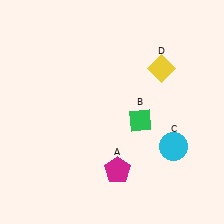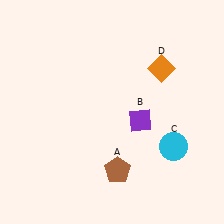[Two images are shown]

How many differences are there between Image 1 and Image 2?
There are 3 differences between the two images.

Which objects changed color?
A changed from magenta to brown. B changed from green to purple. D changed from yellow to orange.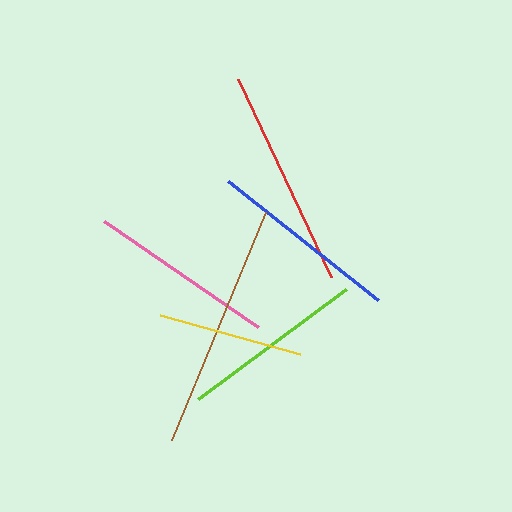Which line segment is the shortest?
The yellow line is the shortest at approximately 145 pixels.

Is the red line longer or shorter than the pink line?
The red line is longer than the pink line.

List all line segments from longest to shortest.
From longest to shortest: brown, red, blue, pink, lime, yellow.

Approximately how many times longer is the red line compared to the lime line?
The red line is approximately 1.2 times the length of the lime line.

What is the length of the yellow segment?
The yellow segment is approximately 145 pixels long.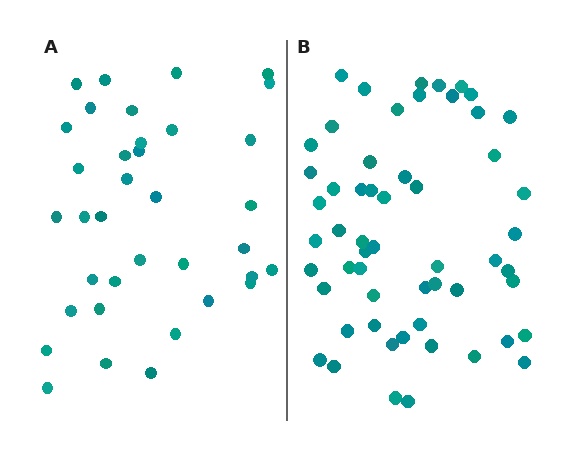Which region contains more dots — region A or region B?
Region B (the right region) has more dots.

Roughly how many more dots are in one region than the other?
Region B has approximately 20 more dots than region A.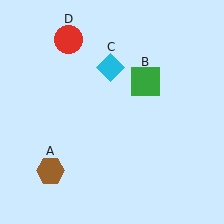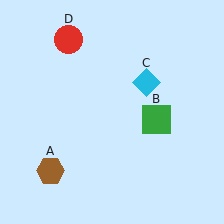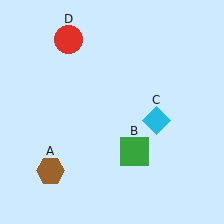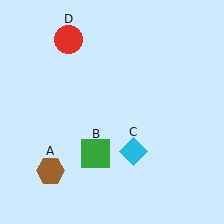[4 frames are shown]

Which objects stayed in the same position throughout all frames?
Brown hexagon (object A) and red circle (object D) remained stationary.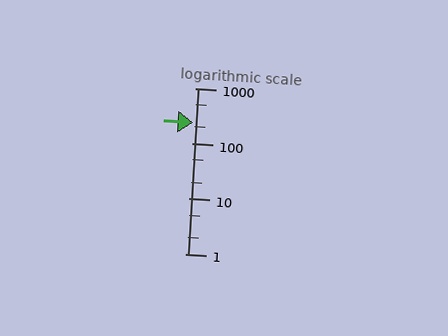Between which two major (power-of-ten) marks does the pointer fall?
The pointer is between 100 and 1000.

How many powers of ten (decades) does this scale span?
The scale spans 3 decades, from 1 to 1000.